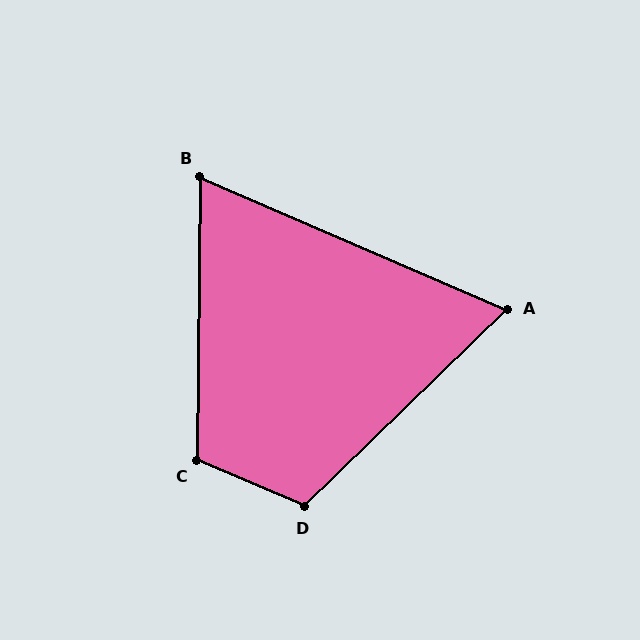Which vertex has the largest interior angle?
D, at approximately 113 degrees.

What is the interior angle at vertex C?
Approximately 112 degrees (obtuse).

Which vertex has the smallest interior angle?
B, at approximately 67 degrees.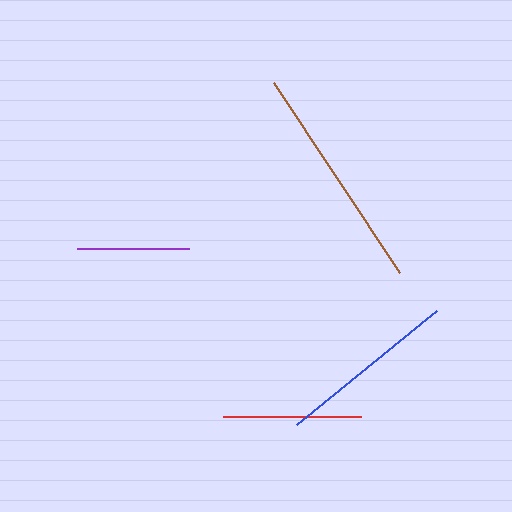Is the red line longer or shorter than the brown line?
The brown line is longer than the red line.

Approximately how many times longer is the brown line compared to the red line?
The brown line is approximately 1.6 times the length of the red line.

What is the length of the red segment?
The red segment is approximately 139 pixels long.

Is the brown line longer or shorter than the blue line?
The brown line is longer than the blue line.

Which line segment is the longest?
The brown line is the longest at approximately 228 pixels.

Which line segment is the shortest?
The purple line is the shortest at approximately 112 pixels.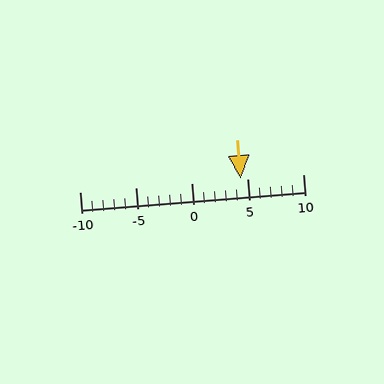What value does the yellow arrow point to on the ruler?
The yellow arrow points to approximately 4.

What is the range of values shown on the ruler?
The ruler shows values from -10 to 10.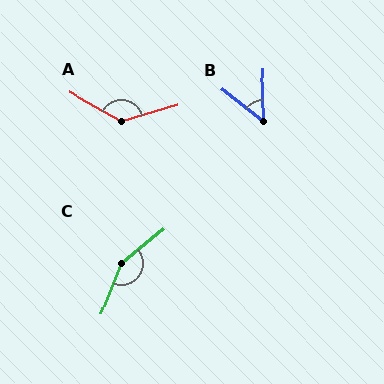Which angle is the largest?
C, at approximately 150 degrees.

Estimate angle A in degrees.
Approximately 136 degrees.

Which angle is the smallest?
B, at approximately 51 degrees.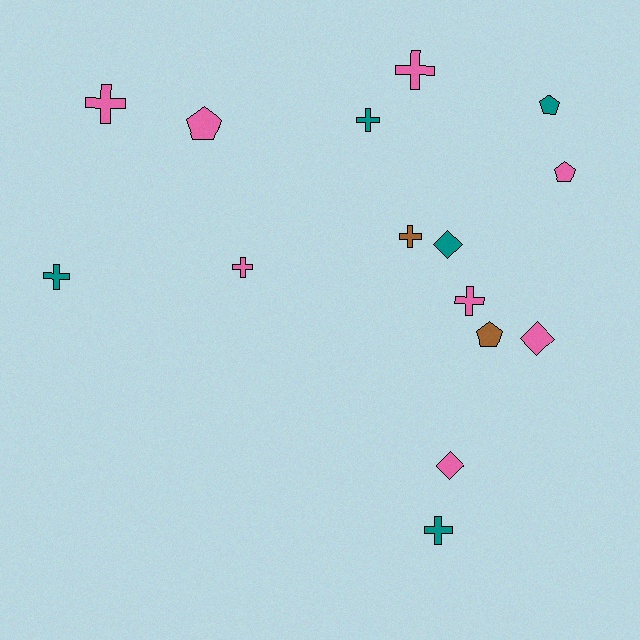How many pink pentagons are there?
There are 2 pink pentagons.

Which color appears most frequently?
Pink, with 8 objects.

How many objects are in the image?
There are 15 objects.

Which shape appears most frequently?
Cross, with 8 objects.